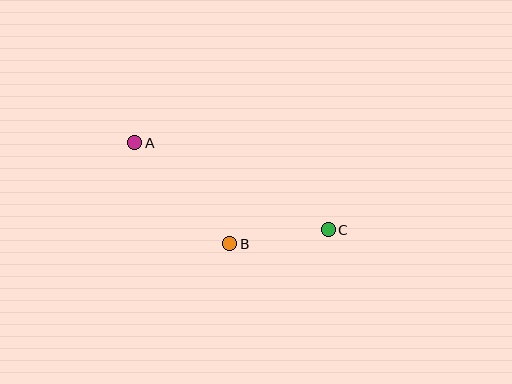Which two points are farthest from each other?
Points A and C are farthest from each other.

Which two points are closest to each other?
Points B and C are closest to each other.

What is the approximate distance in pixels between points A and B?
The distance between A and B is approximately 138 pixels.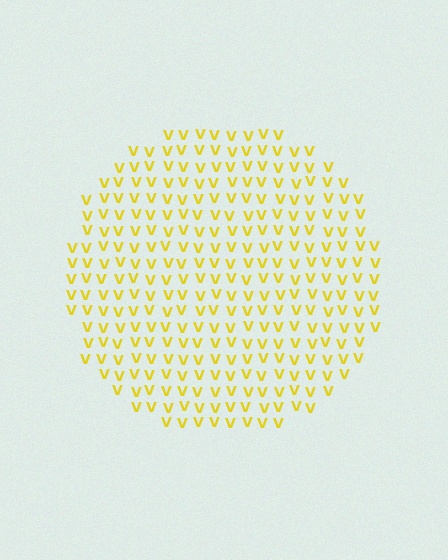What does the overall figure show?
The overall figure shows a circle.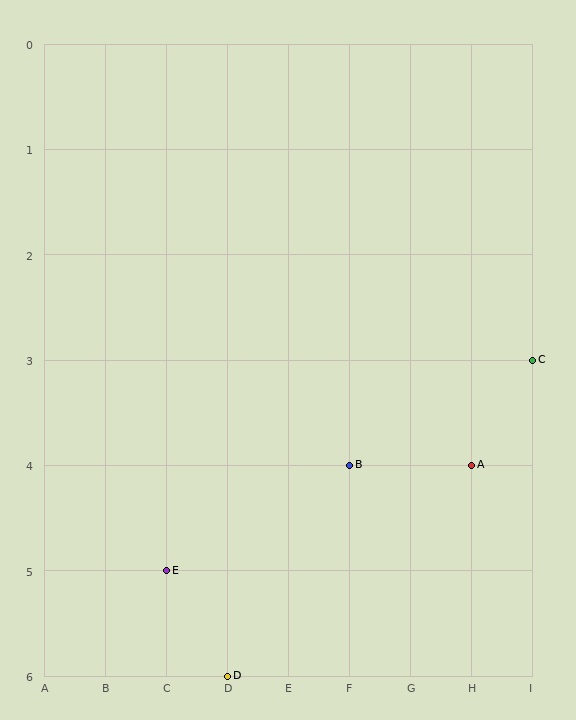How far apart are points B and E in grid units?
Points B and E are 3 columns and 1 row apart (about 3.2 grid units diagonally).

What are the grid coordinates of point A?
Point A is at grid coordinates (H, 4).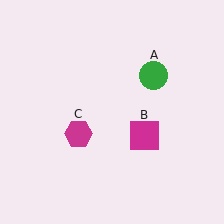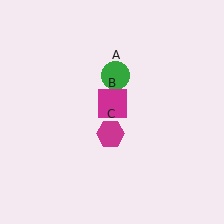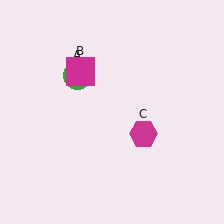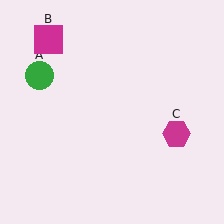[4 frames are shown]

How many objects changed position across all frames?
3 objects changed position: green circle (object A), magenta square (object B), magenta hexagon (object C).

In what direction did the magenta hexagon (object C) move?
The magenta hexagon (object C) moved right.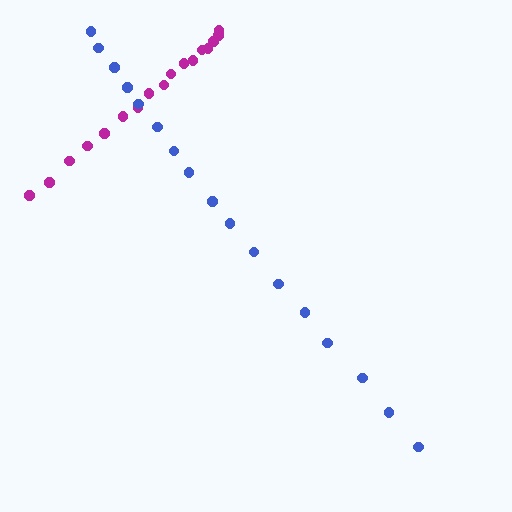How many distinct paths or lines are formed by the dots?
There are 2 distinct paths.